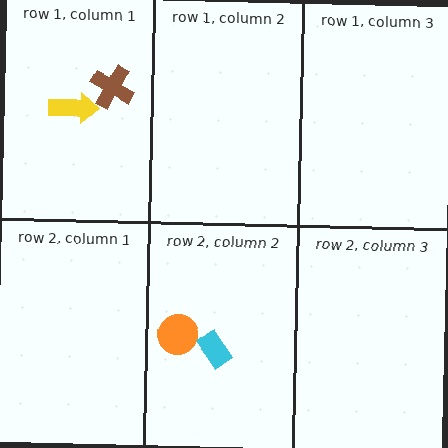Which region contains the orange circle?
The row 2, column 2 region.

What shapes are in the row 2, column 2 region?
The orange circle, the cyan rectangle.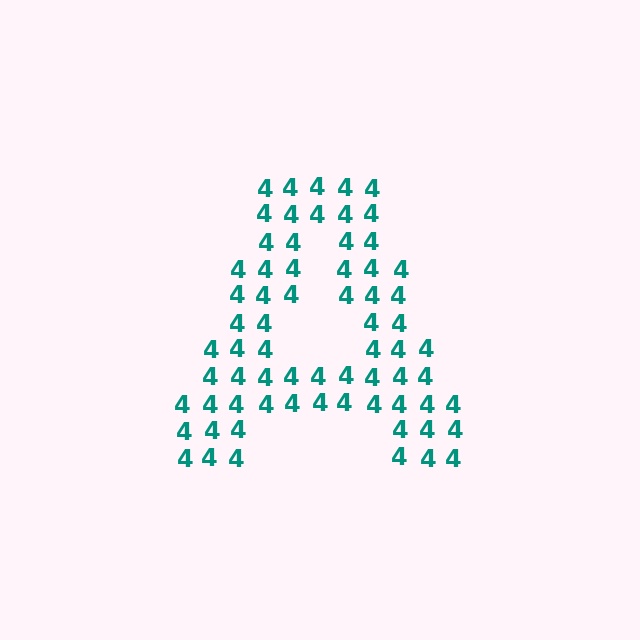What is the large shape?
The large shape is the letter A.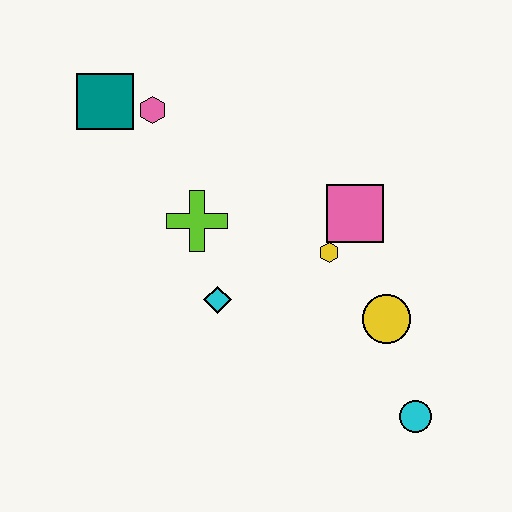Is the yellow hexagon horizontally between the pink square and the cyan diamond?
Yes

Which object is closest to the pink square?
The yellow hexagon is closest to the pink square.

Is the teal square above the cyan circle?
Yes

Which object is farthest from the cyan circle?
The teal square is farthest from the cyan circle.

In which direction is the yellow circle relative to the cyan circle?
The yellow circle is above the cyan circle.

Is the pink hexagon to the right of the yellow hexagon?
No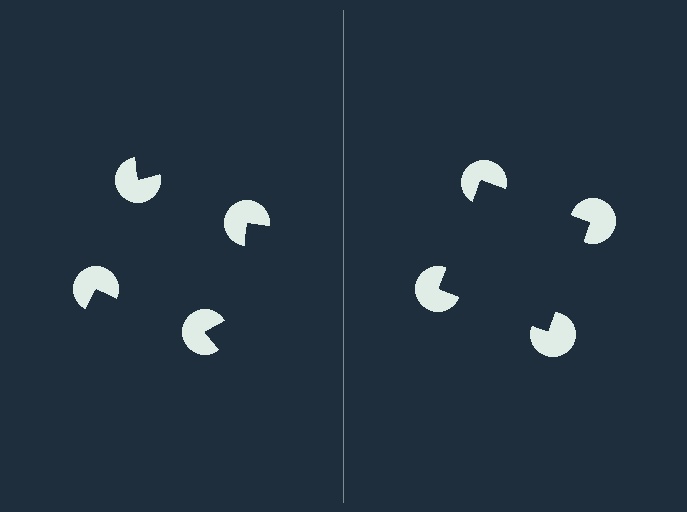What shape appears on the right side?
An illusory square.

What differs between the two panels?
The pac-man discs are positioned identically on both sides; only the wedge orientations differ. On the right they align to a square; on the left they are misaligned.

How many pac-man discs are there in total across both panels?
8 — 4 on each side.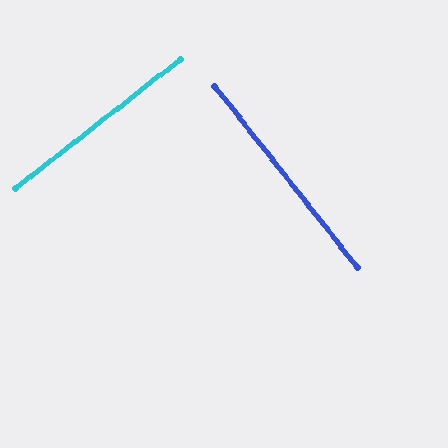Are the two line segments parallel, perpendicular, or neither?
Perpendicular — they meet at approximately 90°.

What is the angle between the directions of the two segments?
Approximately 90 degrees.